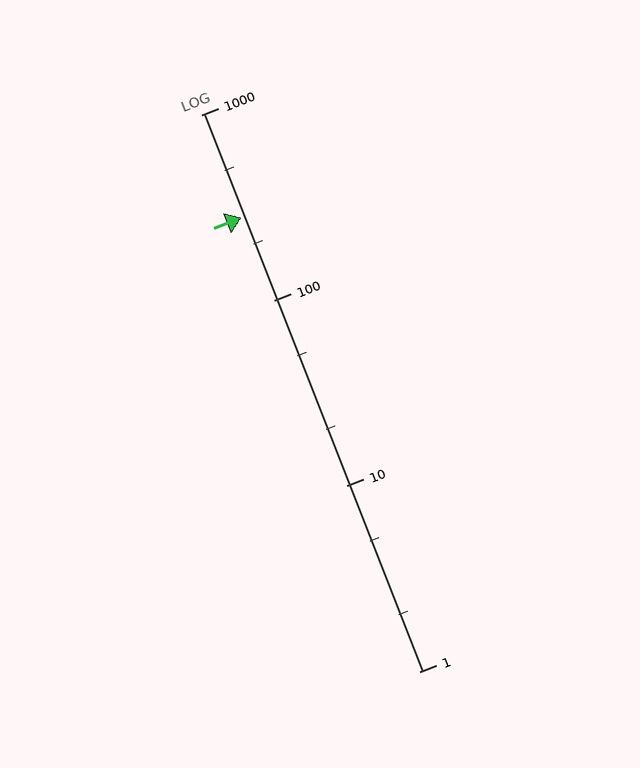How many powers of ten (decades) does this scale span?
The scale spans 3 decades, from 1 to 1000.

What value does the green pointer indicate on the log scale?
The pointer indicates approximately 280.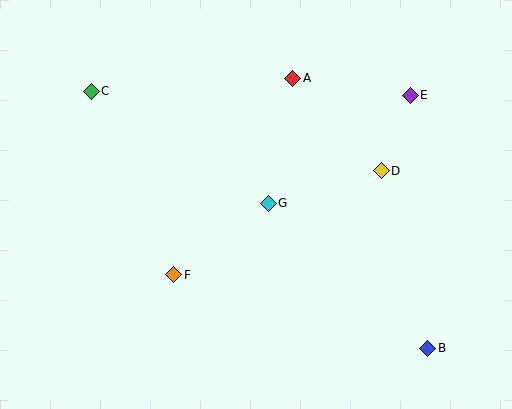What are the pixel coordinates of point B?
Point B is at (428, 348).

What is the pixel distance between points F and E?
The distance between F and E is 297 pixels.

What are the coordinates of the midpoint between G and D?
The midpoint between G and D is at (325, 187).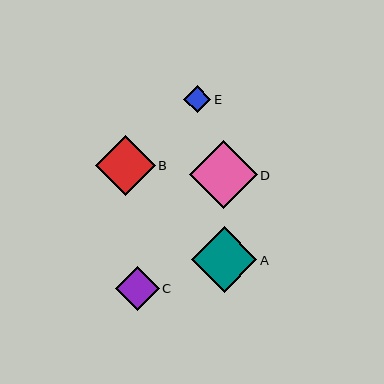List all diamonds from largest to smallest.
From largest to smallest: D, A, B, C, E.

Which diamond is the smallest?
Diamond E is the smallest with a size of approximately 27 pixels.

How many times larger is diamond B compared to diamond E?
Diamond B is approximately 2.2 times the size of diamond E.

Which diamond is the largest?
Diamond D is the largest with a size of approximately 67 pixels.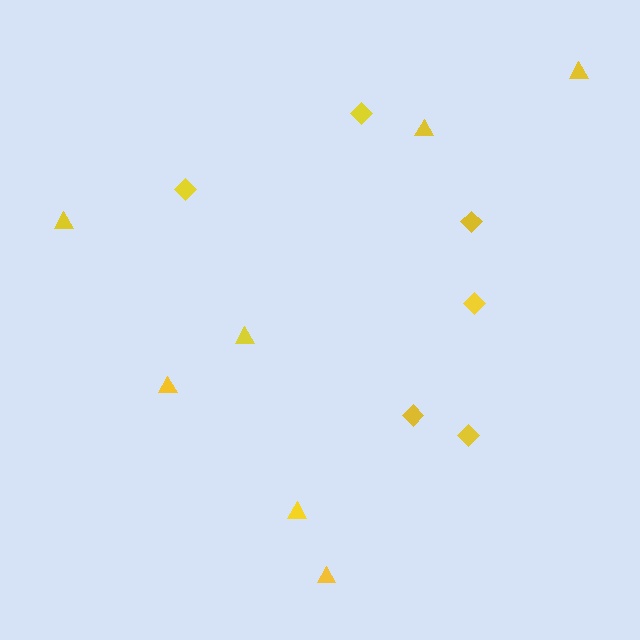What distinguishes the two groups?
There are 2 groups: one group of diamonds (6) and one group of triangles (7).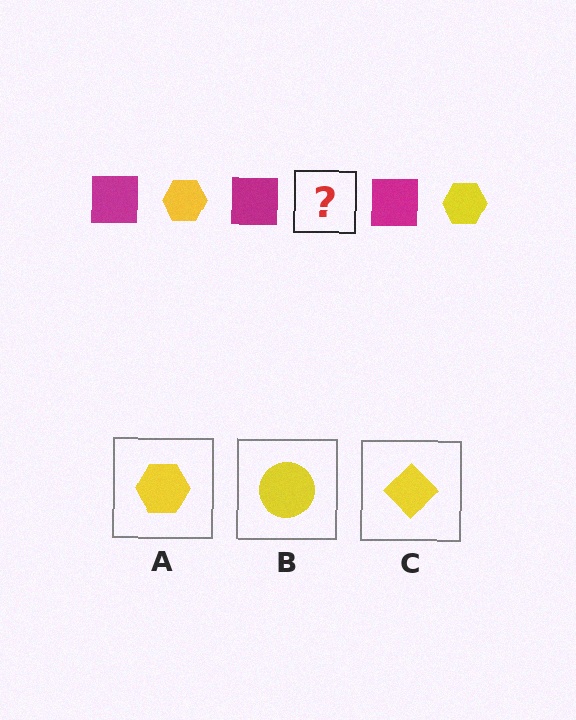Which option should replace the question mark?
Option A.